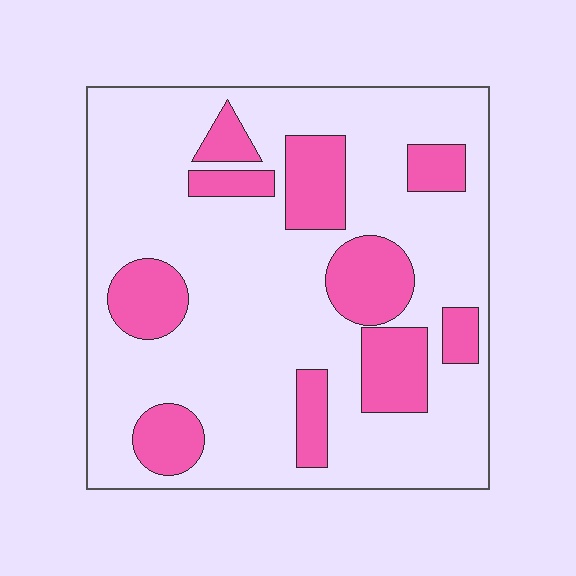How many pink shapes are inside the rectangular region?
10.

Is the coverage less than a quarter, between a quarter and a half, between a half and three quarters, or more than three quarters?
Less than a quarter.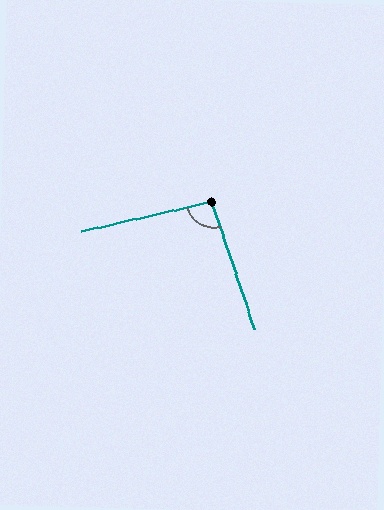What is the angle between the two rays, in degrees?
Approximately 96 degrees.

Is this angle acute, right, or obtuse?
It is obtuse.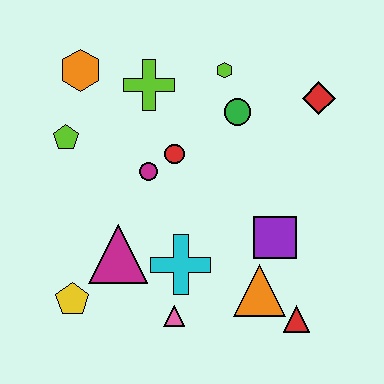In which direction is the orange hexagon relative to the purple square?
The orange hexagon is to the left of the purple square.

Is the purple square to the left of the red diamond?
Yes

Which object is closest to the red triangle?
The orange triangle is closest to the red triangle.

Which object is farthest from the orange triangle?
The orange hexagon is farthest from the orange triangle.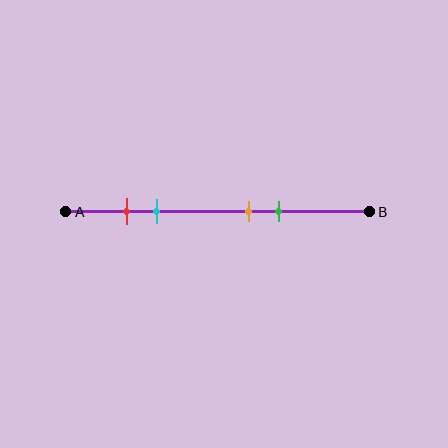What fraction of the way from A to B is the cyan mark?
The cyan mark is approximately 30% (0.3) of the way from A to B.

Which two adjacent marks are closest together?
The red and cyan marks are the closest adjacent pair.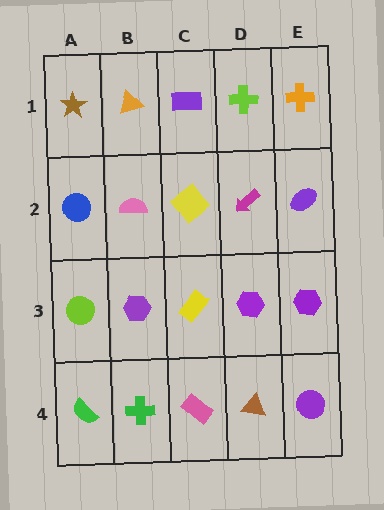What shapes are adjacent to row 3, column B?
A pink semicircle (row 2, column B), a green cross (row 4, column B), a lime circle (row 3, column A), a yellow rectangle (row 3, column C).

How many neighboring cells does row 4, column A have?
2.